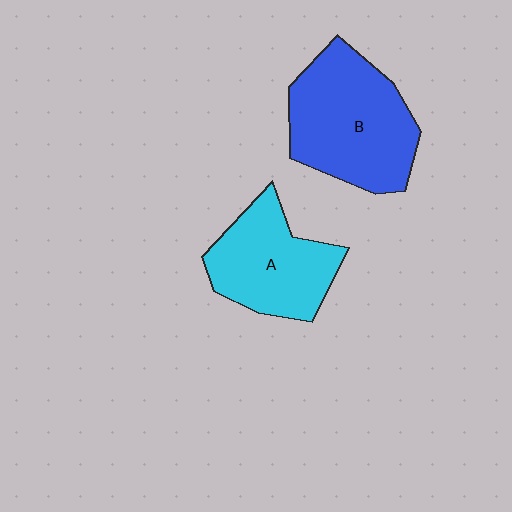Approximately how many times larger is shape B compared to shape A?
Approximately 1.3 times.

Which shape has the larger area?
Shape B (blue).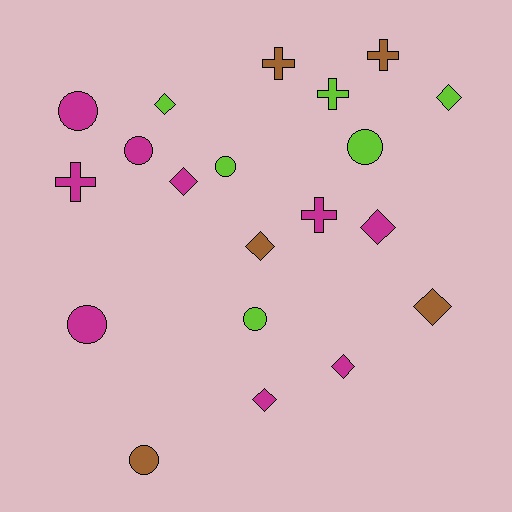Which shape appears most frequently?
Diamond, with 8 objects.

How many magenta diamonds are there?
There are 4 magenta diamonds.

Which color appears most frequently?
Magenta, with 9 objects.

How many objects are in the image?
There are 20 objects.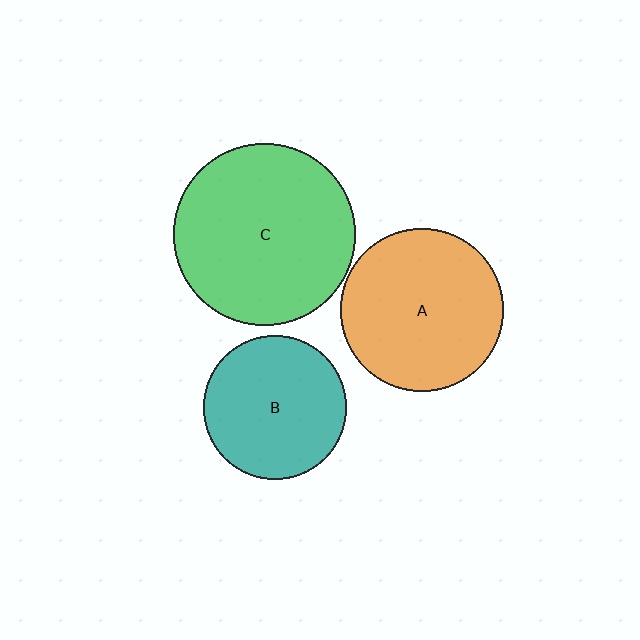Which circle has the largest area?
Circle C (green).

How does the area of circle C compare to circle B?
Approximately 1.6 times.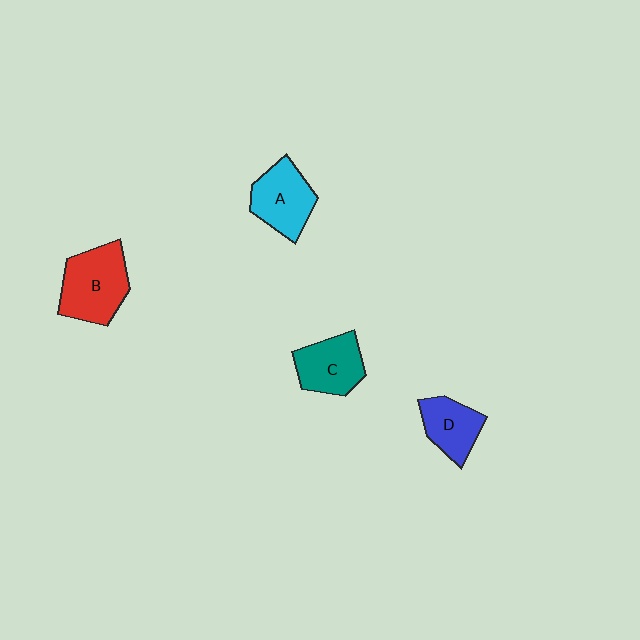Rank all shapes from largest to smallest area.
From largest to smallest: B (red), A (cyan), C (teal), D (blue).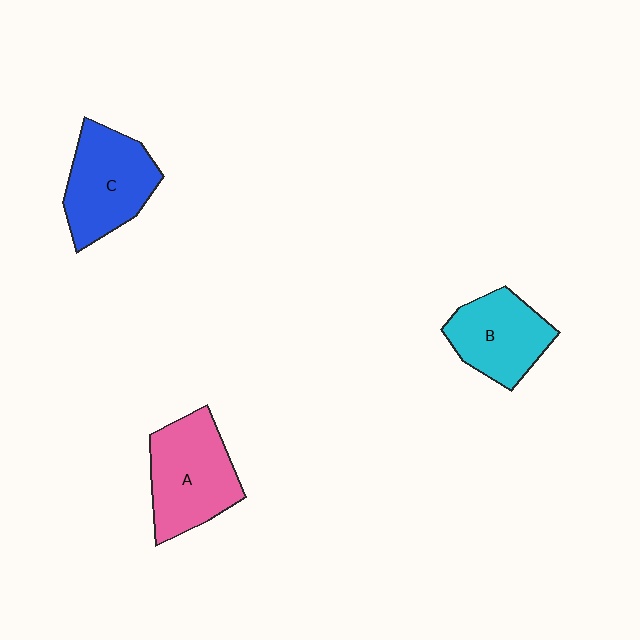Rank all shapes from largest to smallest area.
From largest to smallest: A (pink), C (blue), B (cyan).